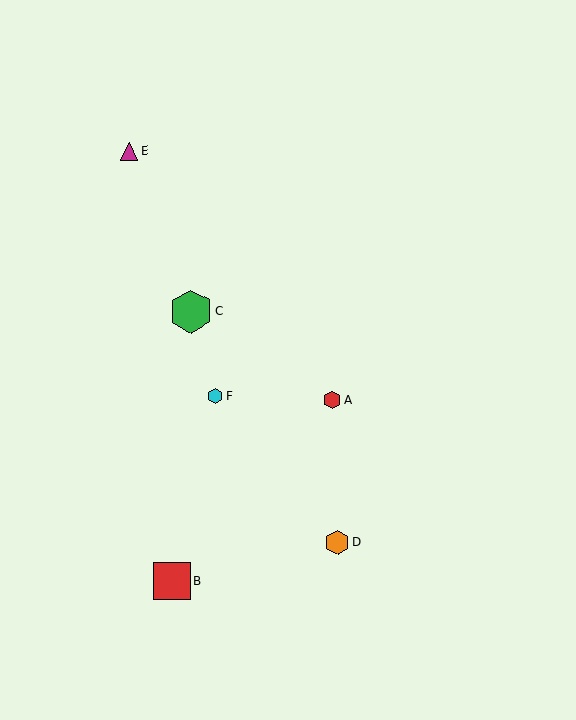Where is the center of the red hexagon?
The center of the red hexagon is at (332, 400).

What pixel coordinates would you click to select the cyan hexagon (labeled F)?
Click at (215, 396) to select the cyan hexagon F.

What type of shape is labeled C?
Shape C is a green hexagon.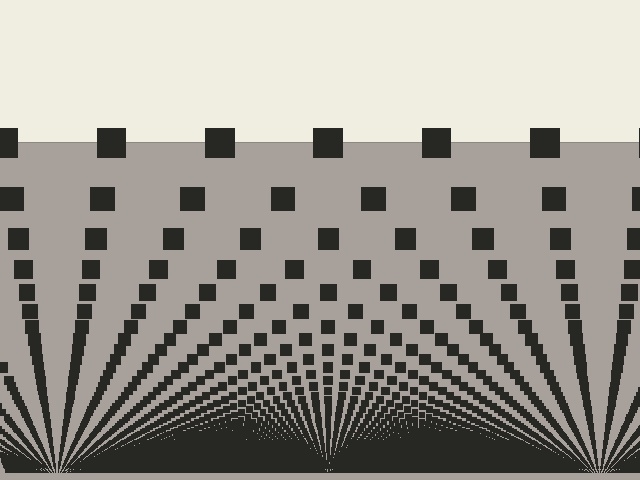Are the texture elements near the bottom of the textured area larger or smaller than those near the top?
Smaller. The gradient is inverted — elements near the bottom are smaller and denser.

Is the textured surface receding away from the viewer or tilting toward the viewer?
The surface appears to tilt toward the viewer. Texture elements get larger and sparser toward the top.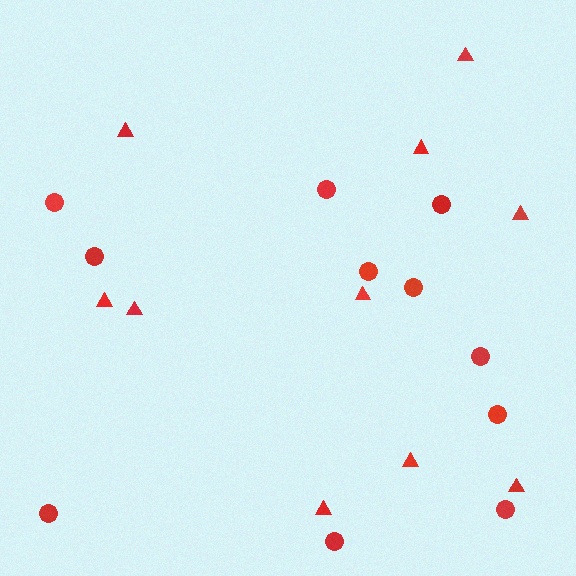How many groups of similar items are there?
There are 2 groups: one group of triangles (10) and one group of circles (11).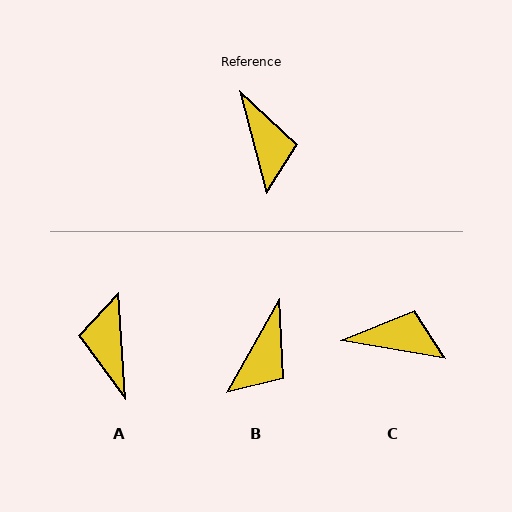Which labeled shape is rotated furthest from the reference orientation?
A, about 169 degrees away.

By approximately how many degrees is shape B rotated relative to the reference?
Approximately 44 degrees clockwise.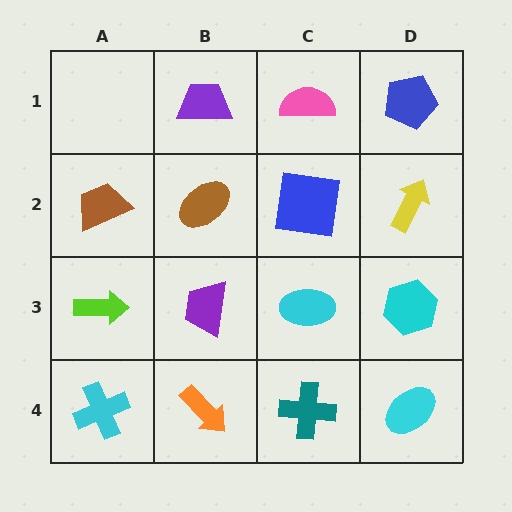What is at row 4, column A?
A cyan cross.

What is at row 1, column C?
A pink semicircle.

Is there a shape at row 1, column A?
No, that cell is empty.